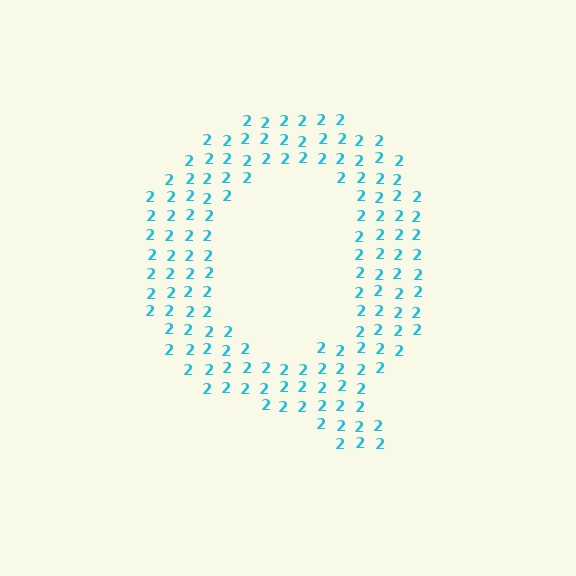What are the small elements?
The small elements are digit 2's.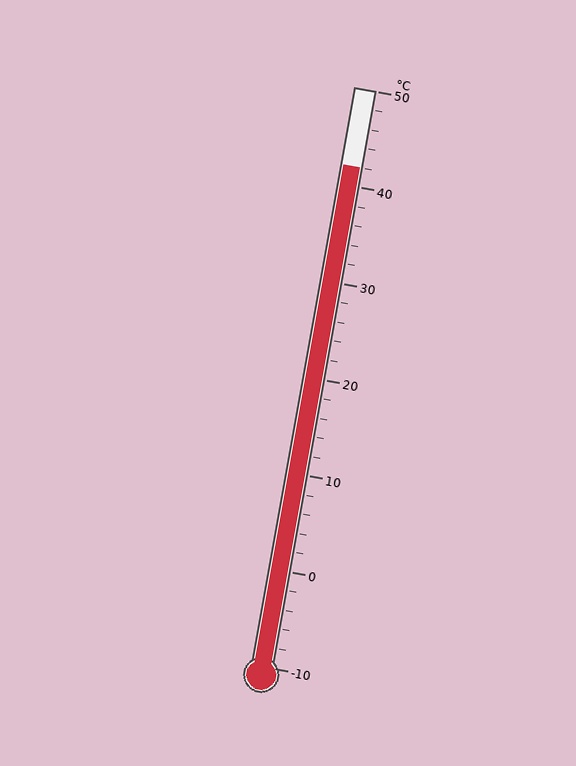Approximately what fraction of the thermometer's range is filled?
The thermometer is filled to approximately 85% of its range.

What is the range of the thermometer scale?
The thermometer scale ranges from -10°C to 50°C.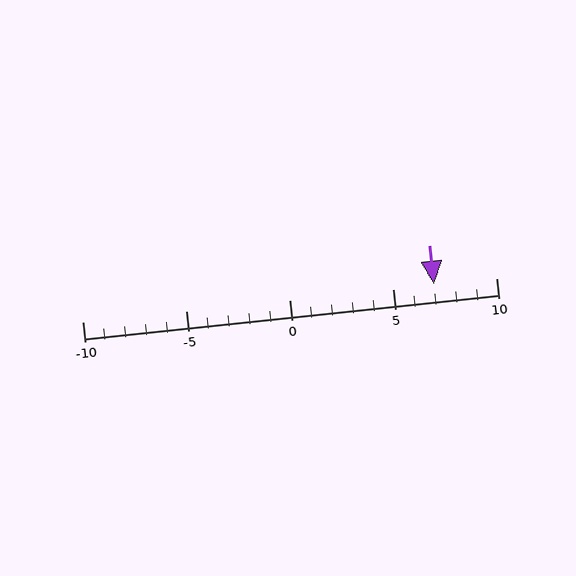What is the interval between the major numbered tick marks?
The major tick marks are spaced 5 units apart.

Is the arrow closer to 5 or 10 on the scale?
The arrow is closer to 5.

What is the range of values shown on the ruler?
The ruler shows values from -10 to 10.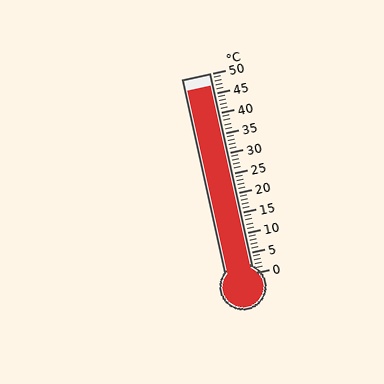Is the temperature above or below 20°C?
The temperature is above 20°C.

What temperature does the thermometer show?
The thermometer shows approximately 47°C.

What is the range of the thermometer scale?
The thermometer scale ranges from 0°C to 50°C.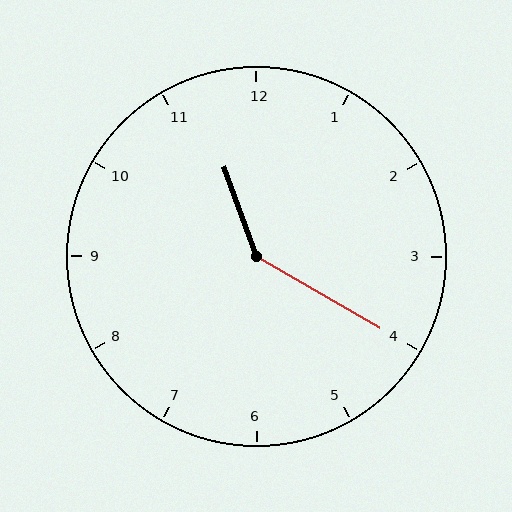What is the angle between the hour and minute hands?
Approximately 140 degrees.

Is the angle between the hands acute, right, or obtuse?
It is obtuse.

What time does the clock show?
11:20.